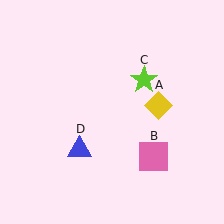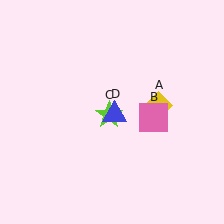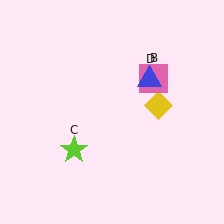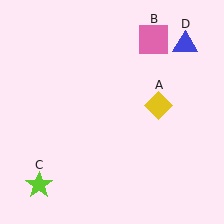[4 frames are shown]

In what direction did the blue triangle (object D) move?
The blue triangle (object D) moved up and to the right.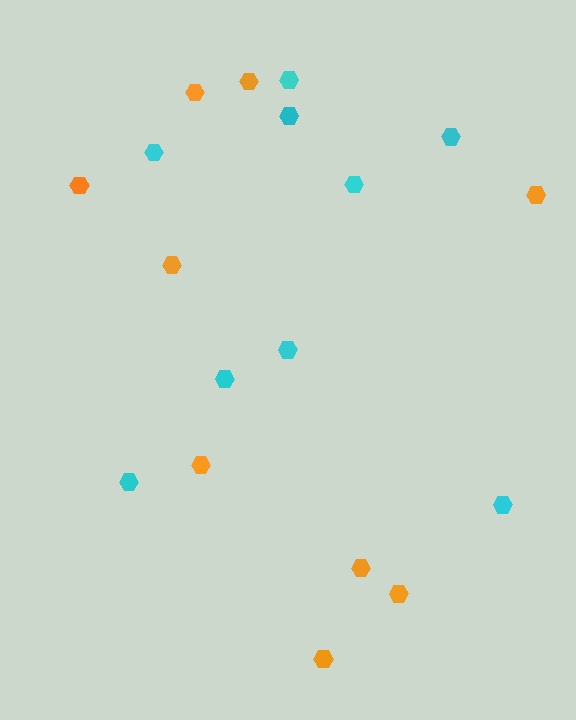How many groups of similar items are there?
There are 2 groups: one group of cyan hexagons (9) and one group of orange hexagons (9).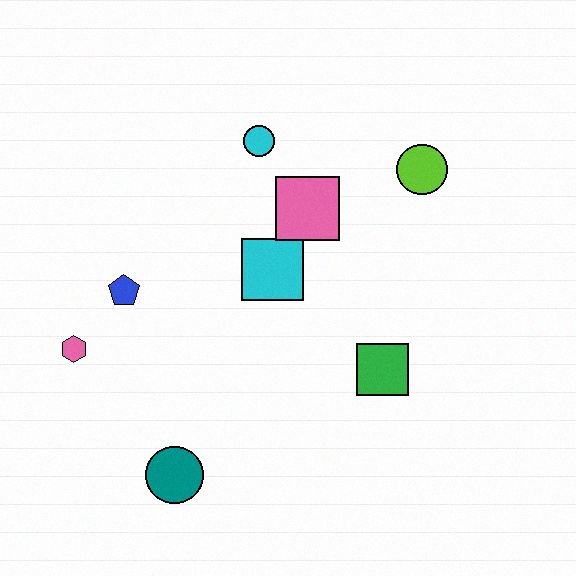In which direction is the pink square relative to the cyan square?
The pink square is above the cyan square.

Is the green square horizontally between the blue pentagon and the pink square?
No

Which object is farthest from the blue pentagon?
The lime circle is farthest from the blue pentagon.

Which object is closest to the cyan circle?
The pink square is closest to the cyan circle.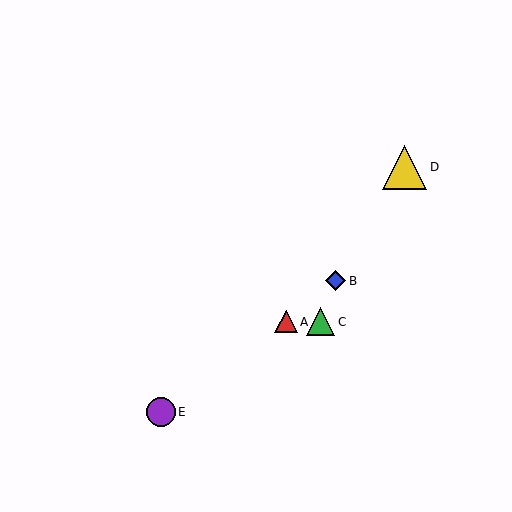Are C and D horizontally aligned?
No, C is at y≈322 and D is at y≈167.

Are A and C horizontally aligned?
Yes, both are at y≈322.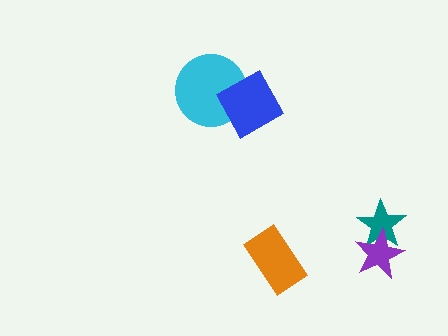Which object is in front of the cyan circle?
The blue diamond is in front of the cyan circle.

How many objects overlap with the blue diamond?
1 object overlaps with the blue diamond.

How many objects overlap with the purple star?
1 object overlaps with the purple star.